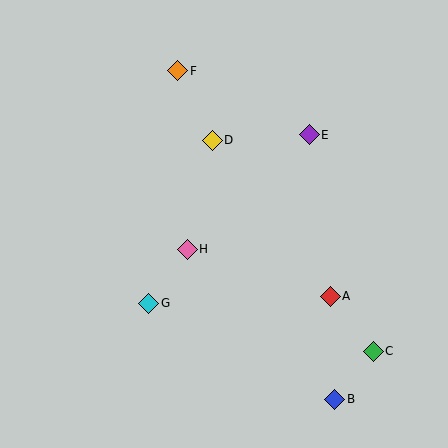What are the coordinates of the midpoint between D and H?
The midpoint between D and H is at (200, 195).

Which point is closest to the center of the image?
Point H at (187, 249) is closest to the center.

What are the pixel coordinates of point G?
Point G is at (149, 303).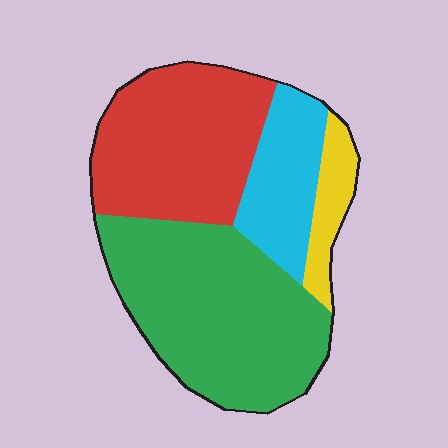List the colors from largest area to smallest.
From largest to smallest: green, red, cyan, yellow.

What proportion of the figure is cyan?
Cyan covers about 15% of the figure.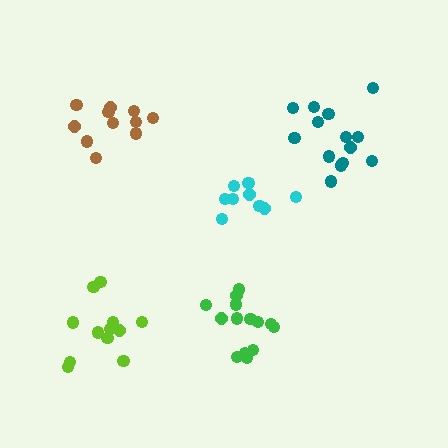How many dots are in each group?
Group 1: 14 dots, Group 2: 9 dots, Group 3: 11 dots, Group 4: 14 dots, Group 5: 12 dots (60 total).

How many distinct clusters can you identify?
There are 5 distinct clusters.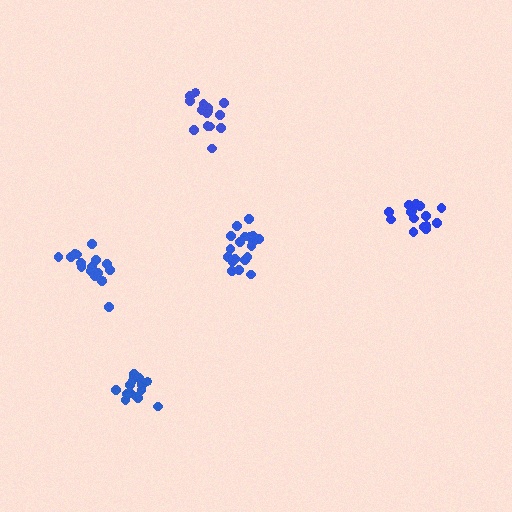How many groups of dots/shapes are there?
There are 5 groups.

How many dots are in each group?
Group 1: 19 dots, Group 2: 16 dots, Group 3: 17 dots, Group 4: 18 dots, Group 5: 15 dots (85 total).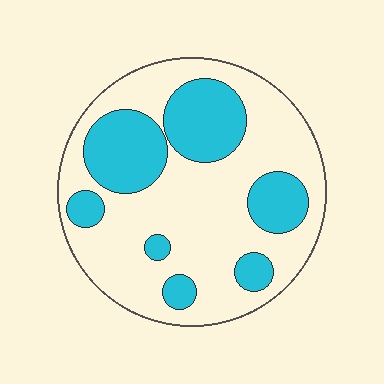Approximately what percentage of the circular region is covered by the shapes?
Approximately 30%.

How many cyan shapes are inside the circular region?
7.